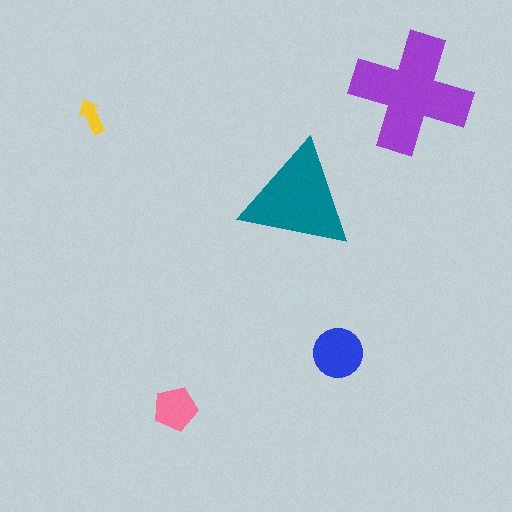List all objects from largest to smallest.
The purple cross, the teal triangle, the blue circle, the pink pentagon, the yellow arrow.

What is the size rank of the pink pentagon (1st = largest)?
4th.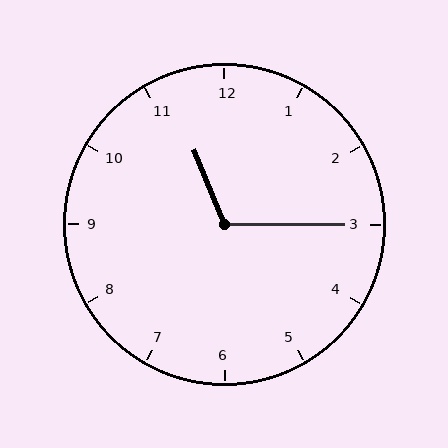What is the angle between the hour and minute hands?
Approximately 112 degrees.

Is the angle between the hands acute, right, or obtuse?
It is obtuse.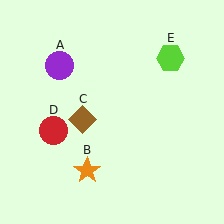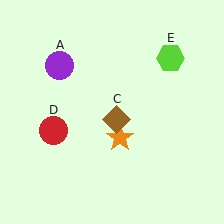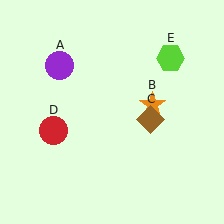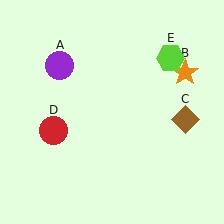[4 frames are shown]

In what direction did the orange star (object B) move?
The orange star (object B) moved up and to the right.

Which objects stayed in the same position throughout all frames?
Purple circle (object A) and red circle (object D) and lime hexagon (object E) remained stationary.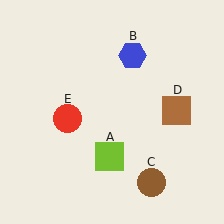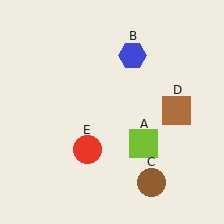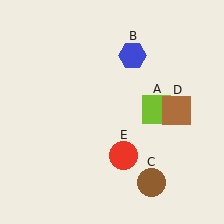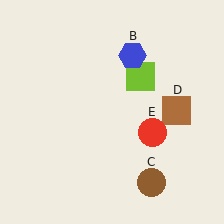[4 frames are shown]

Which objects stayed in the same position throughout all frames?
Blue hexagon (object B) and brown circle (object C) and brown square (object D) remained stationary.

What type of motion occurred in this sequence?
The lime square (object A), red circle (object E) rotated counterclockwise around the center of the scene.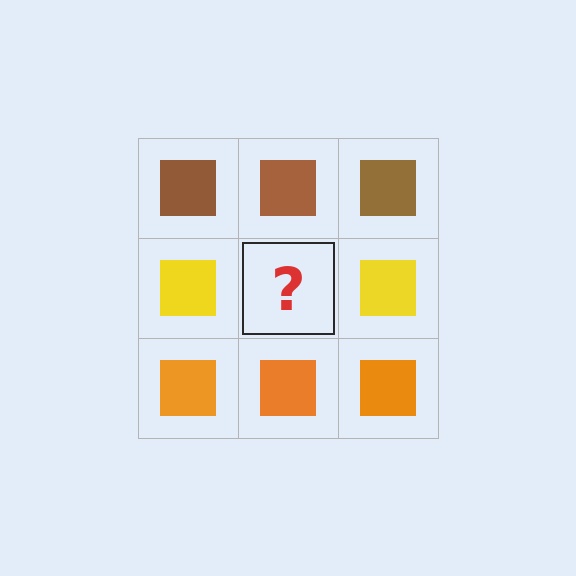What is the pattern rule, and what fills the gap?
The rule is that each row has a consistent color. The gap should be filled with a yellow square.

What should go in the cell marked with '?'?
The missing cell should contain a yellow square.